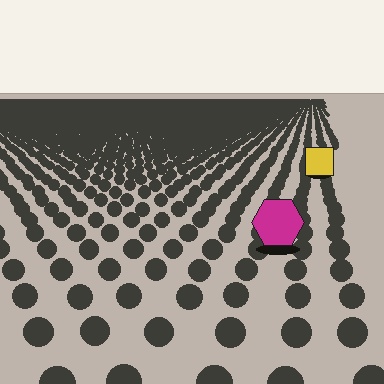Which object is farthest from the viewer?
The yellow square is farthest from the viewer. It appears smaller and the ground texture around it is denser.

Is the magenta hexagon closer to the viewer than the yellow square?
Yes. The magenta hexagon is closer — you can tell from the texture gradient: the ground texture is coarser near it.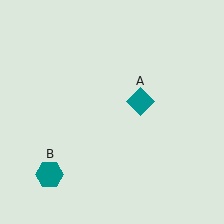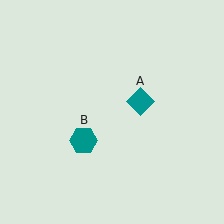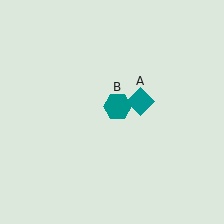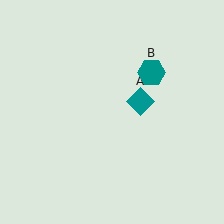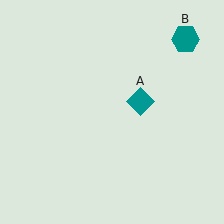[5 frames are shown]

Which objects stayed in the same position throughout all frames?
Teal diamond (object A) remained stationary.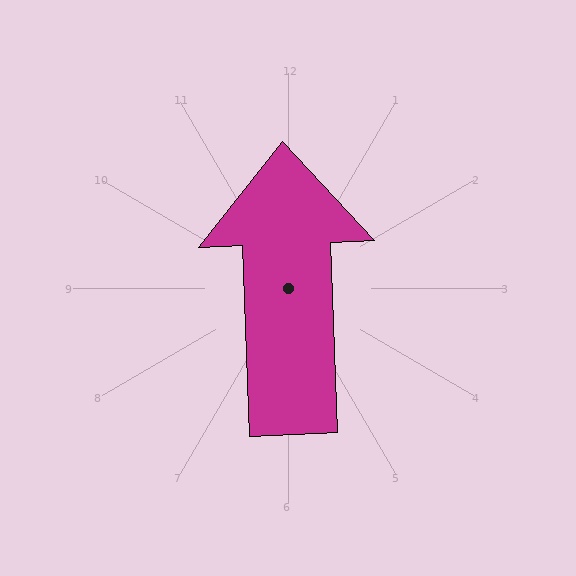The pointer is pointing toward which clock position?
Roughly 12 o'clock.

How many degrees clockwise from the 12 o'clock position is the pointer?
Approximately 358 degrees.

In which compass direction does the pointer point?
North.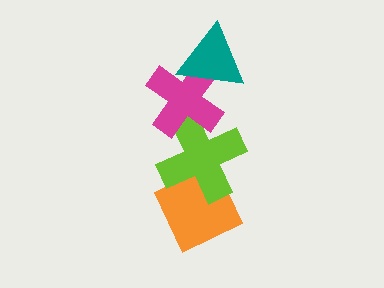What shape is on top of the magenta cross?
The teal triangle is on top of the magenta cross.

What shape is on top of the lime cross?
The magenta cross is on top of the lime cross.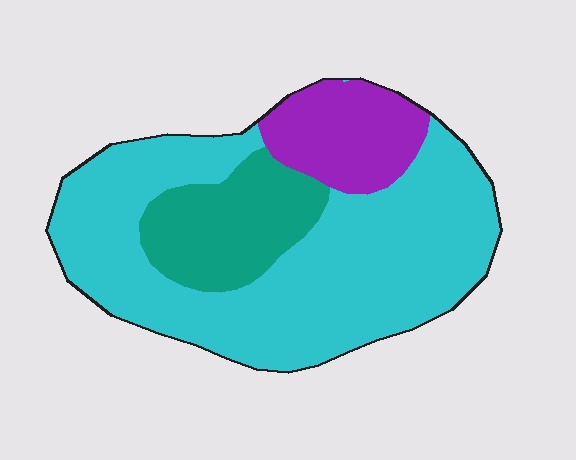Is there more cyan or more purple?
Cyan.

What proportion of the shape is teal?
Teal covers 19% of the shape.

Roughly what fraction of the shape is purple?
Purple covers around 15% of the shape.